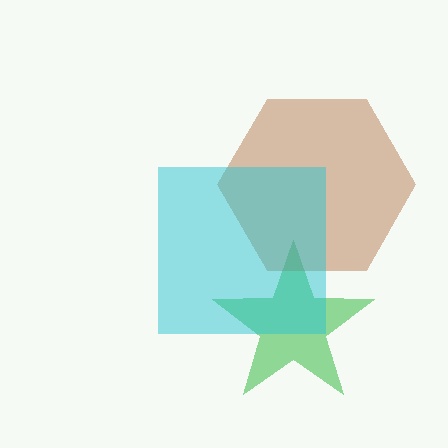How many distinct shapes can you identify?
There are 3 distinct shapes: a green star, a brown hexagon, a cyan square.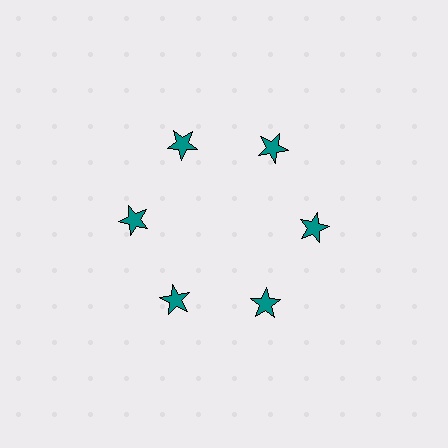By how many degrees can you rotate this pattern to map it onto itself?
The pattern maps onto itself every 60 degrees of rotation.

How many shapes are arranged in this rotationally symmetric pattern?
There are 6 shapes, arranged in 6 groups of 1.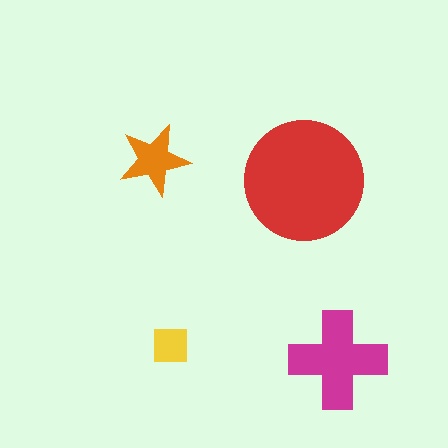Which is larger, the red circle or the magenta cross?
The red circle.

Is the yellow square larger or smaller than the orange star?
Smaller.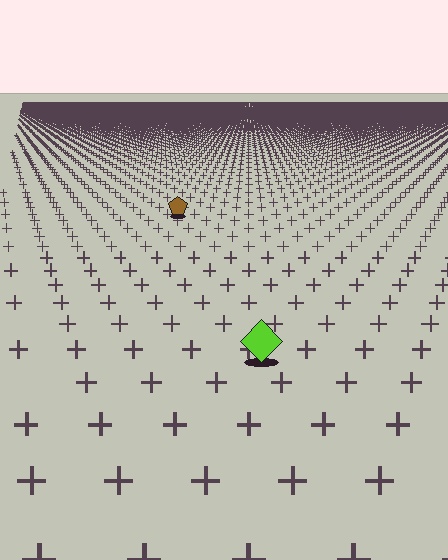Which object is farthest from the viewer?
The brown pentagon is farthest from the viewer. It appears smaller and the ground texture around it is denser.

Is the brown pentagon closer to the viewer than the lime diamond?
No. The lime diamond is closer — you can tell from the texture gradient: the ground texture is coarser near it.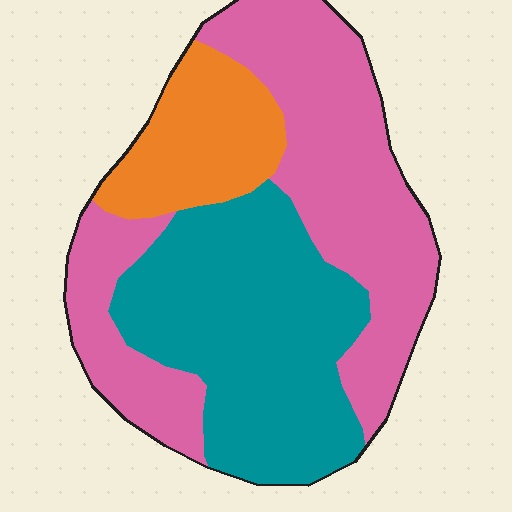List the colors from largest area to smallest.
From largest to smallest: pink, teal, orange.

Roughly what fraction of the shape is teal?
Teal covers roughly 40% of the shape.